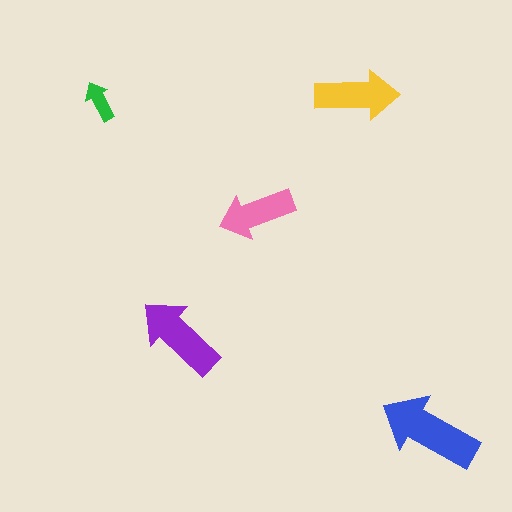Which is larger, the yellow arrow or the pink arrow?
The yellow one.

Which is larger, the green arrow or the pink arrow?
The pink one.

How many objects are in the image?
There are 5 objects in the image.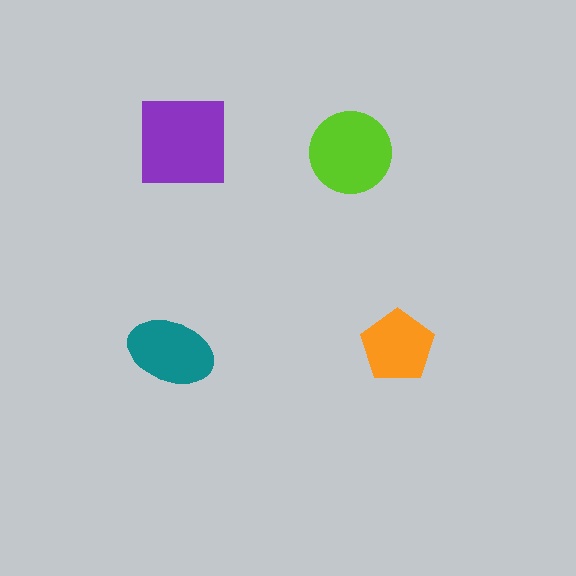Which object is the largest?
The purple square.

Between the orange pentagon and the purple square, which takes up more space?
The purple square.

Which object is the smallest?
The orange pentagon.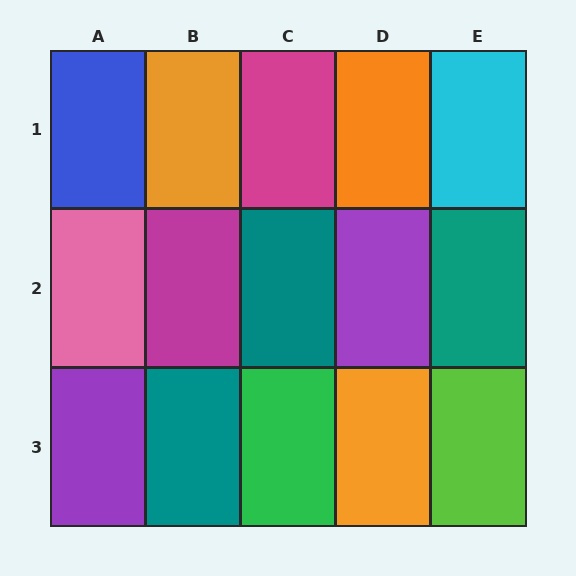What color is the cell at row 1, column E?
Cyan.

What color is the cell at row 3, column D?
Orange.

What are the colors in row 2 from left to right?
Pink, magenta, teal, purple, teal.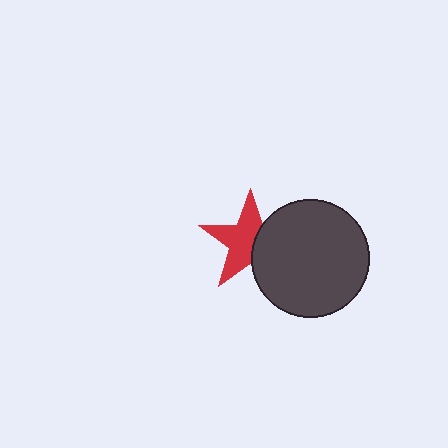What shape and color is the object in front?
The object in front is a dark gray circle.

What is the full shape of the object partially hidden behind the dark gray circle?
The partially hidden object is a red star.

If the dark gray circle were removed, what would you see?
You would see the complete red star.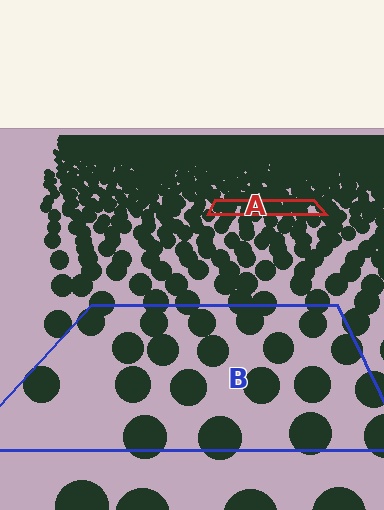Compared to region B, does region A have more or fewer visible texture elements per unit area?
Region A has more texture elements per unit area — they are packed more densely because it is farther away.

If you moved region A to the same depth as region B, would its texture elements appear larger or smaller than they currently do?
They would appear larger. At a closer depth, the same texture elements are projected at a bigger on-screen size.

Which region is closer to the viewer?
Region B is closer. The texture elements there are larger and more spread out.